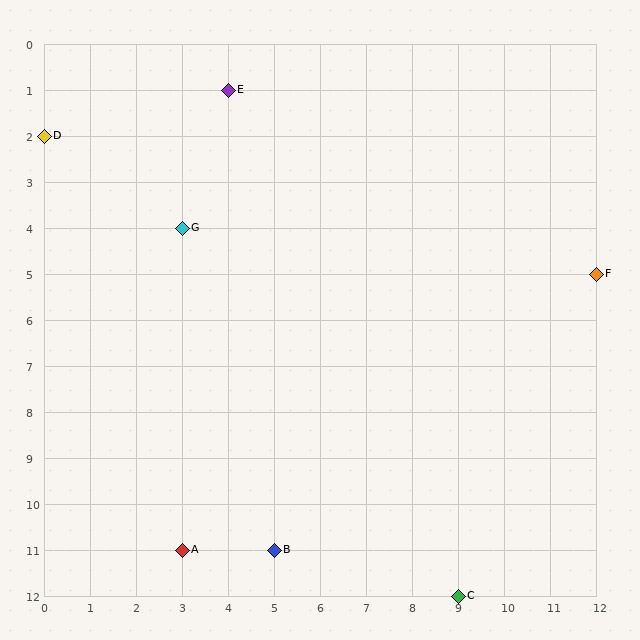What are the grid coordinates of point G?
Point G is at grid coordinates (3, 4).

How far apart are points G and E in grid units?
Points G and E are 1 column and 3 rows apart (about 3.2 grid units diagonally).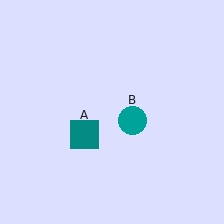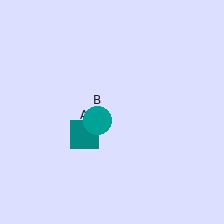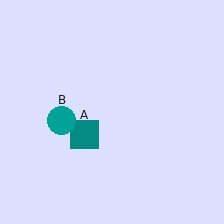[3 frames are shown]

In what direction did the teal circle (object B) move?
The teal circle (object B) moved left.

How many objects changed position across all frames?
1 object changed position: teal circle (object B).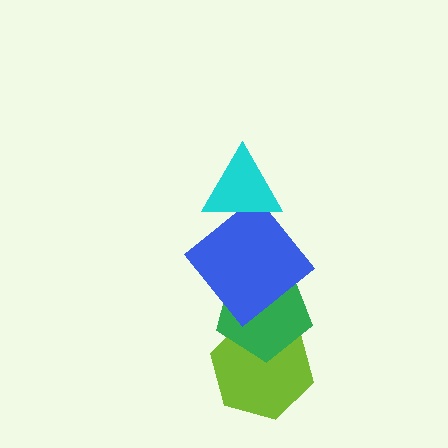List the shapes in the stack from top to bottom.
From top to bottom: the cyan triangle, the blue diamond, the green pentagon, the lime hexagon.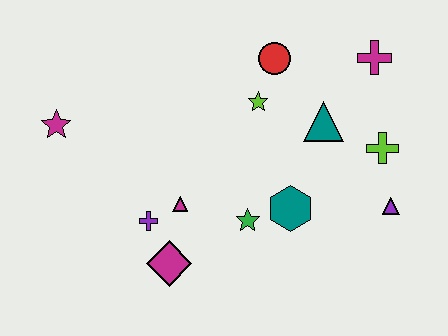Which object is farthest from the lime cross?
The magenta star is farthest from the lime cross.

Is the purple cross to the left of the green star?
Yes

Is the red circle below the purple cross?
No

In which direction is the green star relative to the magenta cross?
The green star is below the magenta cross.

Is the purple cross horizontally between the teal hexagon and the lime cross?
No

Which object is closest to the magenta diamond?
The purple cross is closest to the magenta diamond.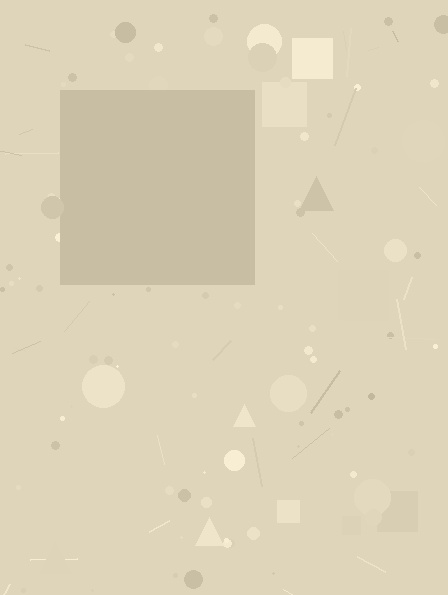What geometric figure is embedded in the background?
A square is embedded in the background.